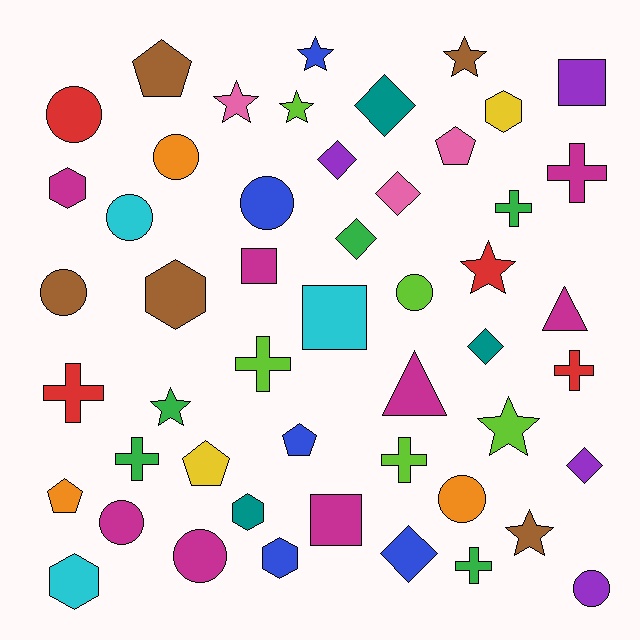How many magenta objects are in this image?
There are 8 magenta objects.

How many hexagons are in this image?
There are 6 hexagons.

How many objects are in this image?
There are 50 objects.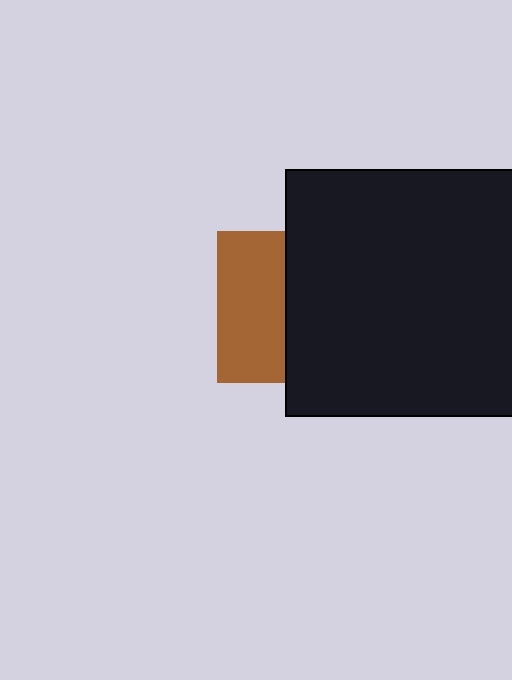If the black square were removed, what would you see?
You would see the complete brown square.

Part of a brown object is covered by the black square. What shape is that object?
It is a square.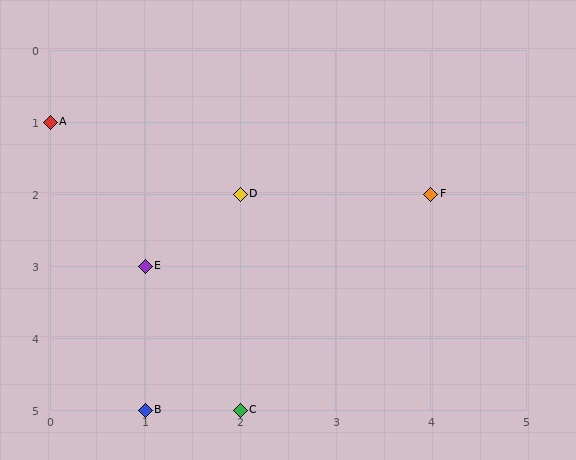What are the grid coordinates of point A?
Point A is at grid coordinates (0, 1).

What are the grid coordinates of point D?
Point D is at grid coordinates (2, 2).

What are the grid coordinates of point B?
Point B is at grid coordinates (1, 5).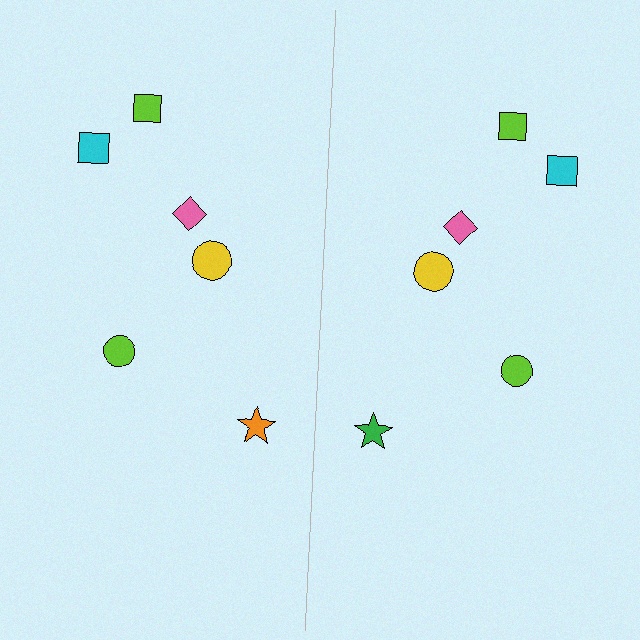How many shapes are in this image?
There are 12 shapes in this image.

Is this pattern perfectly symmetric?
No, the pattern is not perfectly symmetric. The green star on the right side breaks the symmetry — its mirror counterpart is orange.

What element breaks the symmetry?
The green star on the right side breaks the symmetry — its mirror counterpart is orange.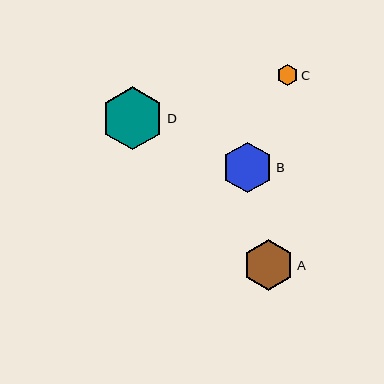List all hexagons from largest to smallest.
From largest to smallest: D, A, B, C.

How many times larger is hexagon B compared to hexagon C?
Hexagon B is approximately 2.3 times the size of hexagon C.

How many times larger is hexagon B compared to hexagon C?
Hexagon B is approximately 2.3 times the size of hexagon C.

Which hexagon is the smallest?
Hexagon C is the smallest with a size of approximately 22 pixels.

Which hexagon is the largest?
Hexagon D is the largest with a size of approximately 63 pixels.